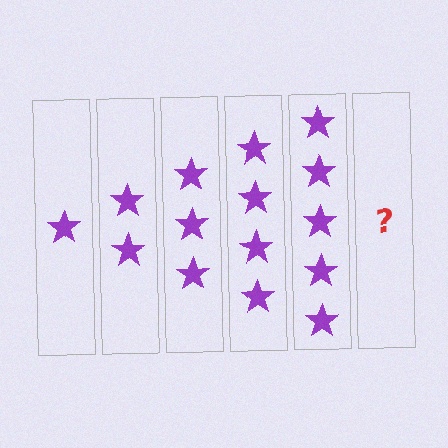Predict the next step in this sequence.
The next step is 6 stars.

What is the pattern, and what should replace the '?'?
The pattern is that each step adds one more star. The '?' should be 6 stars.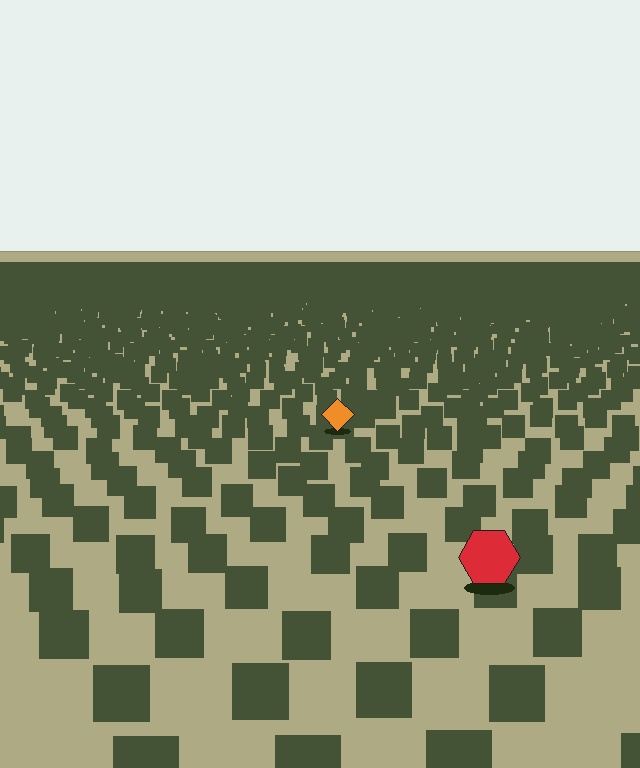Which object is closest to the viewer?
The red hexagon is closest. The texture marks near it are larger and more spread out.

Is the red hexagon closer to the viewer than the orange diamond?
Yes. The red hexagon is closer — you can tell from the texture gradient: the ground texture is coarser near it.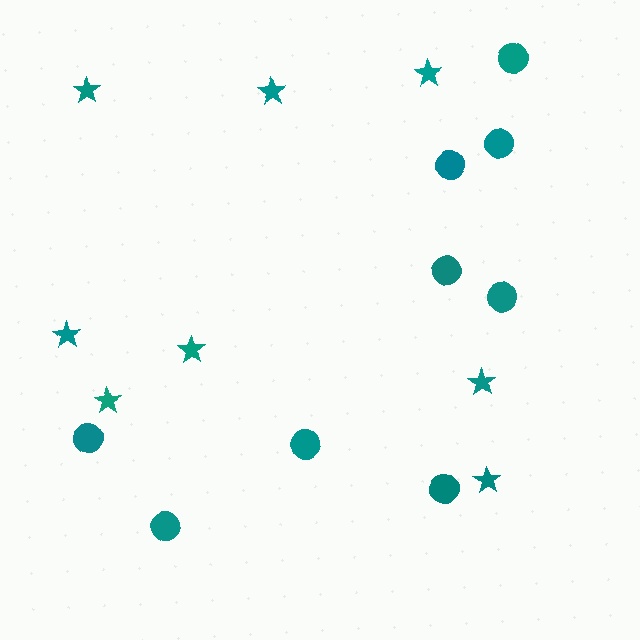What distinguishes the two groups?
There are 2 groups: one group of stars (8) and one group of circles (9).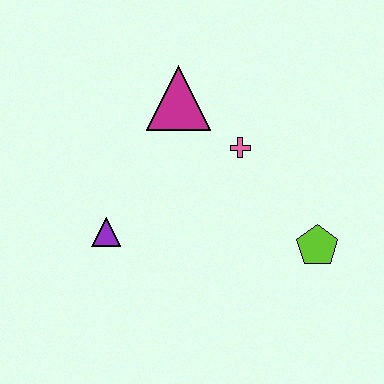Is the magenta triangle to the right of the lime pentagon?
No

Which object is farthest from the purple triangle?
The lime pentagon is farthest from the purple triangle.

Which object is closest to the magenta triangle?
The pink cross is closest to the magenta triangle.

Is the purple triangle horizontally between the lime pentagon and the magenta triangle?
No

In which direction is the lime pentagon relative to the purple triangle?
The lime pentagon is to the right of the purple triangle.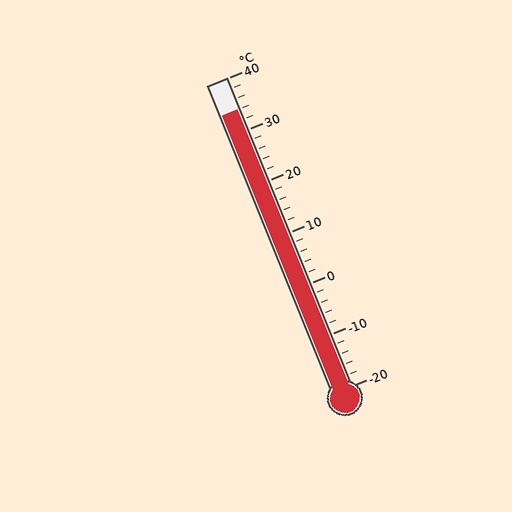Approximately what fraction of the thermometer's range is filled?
The thermometer is filled to approximately 90% of its range.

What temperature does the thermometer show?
The thermometer shows approximately 34°C.